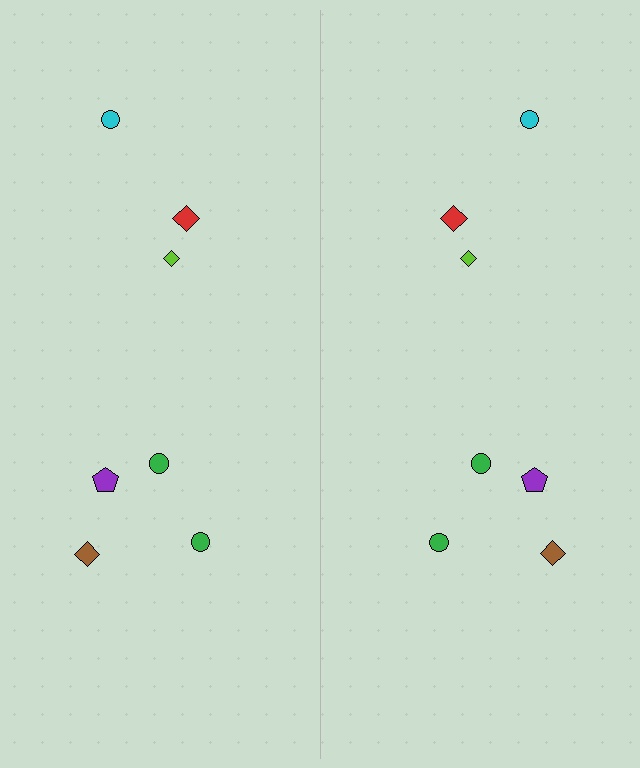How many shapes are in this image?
There are 14 shapes in this image.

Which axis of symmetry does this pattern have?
The pattern has a vertical axis of symmetry running through the center of the image.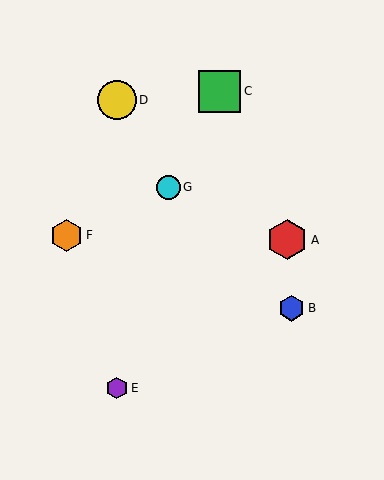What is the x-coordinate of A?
Object A is at x≈287.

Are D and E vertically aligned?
Yes, both are at x≈117.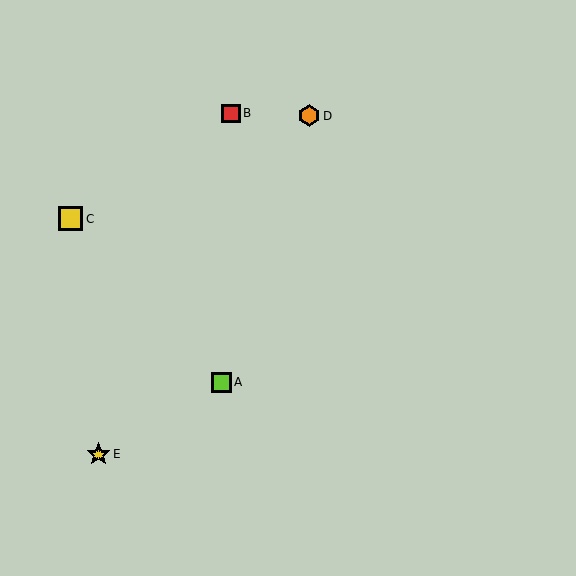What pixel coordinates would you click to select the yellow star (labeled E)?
Click at (99, 454) to select the yellow star E.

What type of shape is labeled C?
Shape C is a yellow square.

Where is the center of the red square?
The center of the red square is at (231, 113).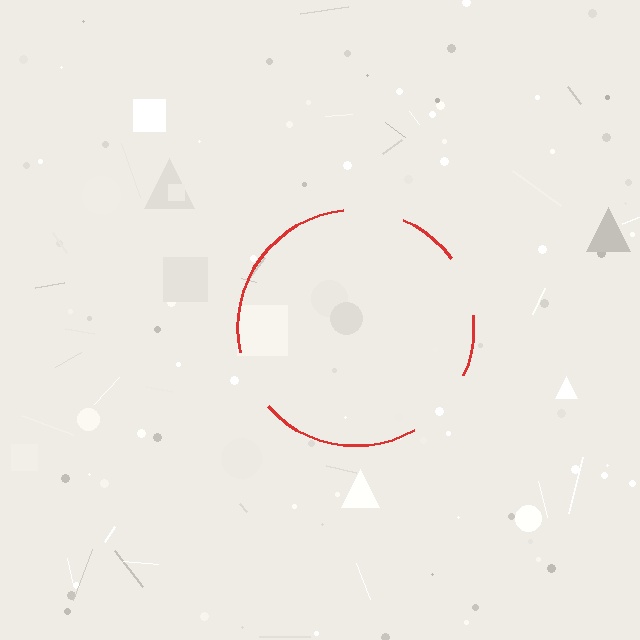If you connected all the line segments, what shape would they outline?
They would outline a circle.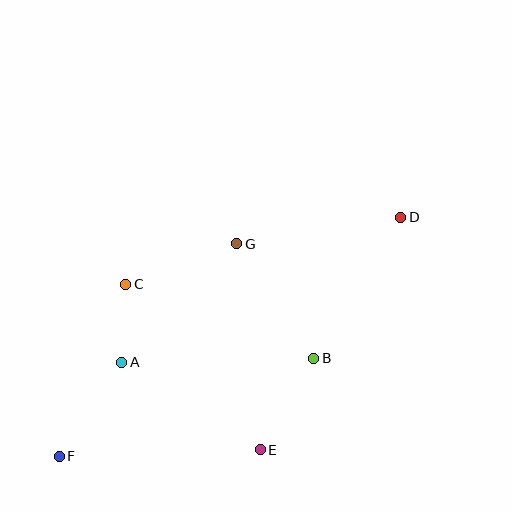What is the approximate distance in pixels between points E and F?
The distance between E and F is approximately 201 pixels.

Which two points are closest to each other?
Points A and C are closest to each other.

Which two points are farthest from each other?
Points D and F are farthest from each other.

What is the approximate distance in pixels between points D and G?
The distance between D and G is approximately 166 pixels.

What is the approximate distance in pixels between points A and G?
The distance between A and G is approximately 165 pixels.